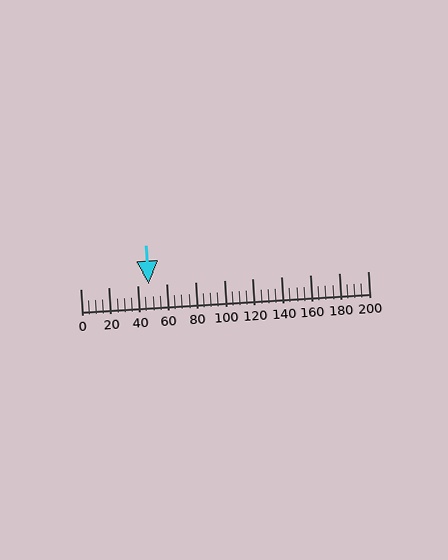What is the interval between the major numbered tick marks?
The major tick marks are spaced 20 units apart.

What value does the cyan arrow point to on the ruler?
The cyan arrow points to approximately 48.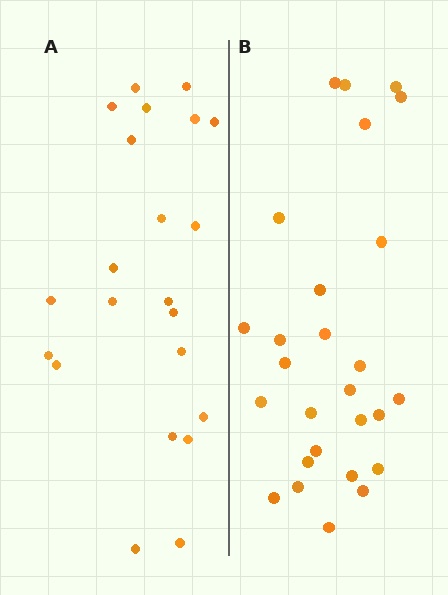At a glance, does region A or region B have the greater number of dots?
Region B (the right region) has more dots.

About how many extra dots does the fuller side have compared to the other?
Region B has about 5 more dots than region A.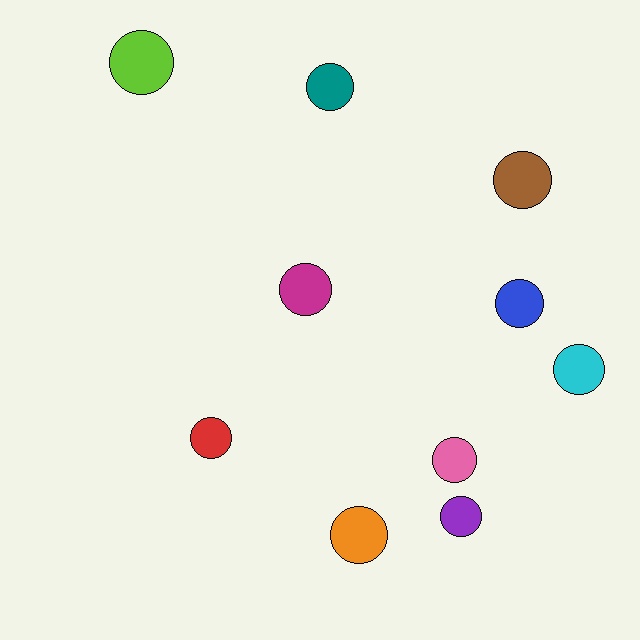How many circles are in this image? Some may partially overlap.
There are 10 circles.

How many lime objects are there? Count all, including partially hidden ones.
There is 1 lime object.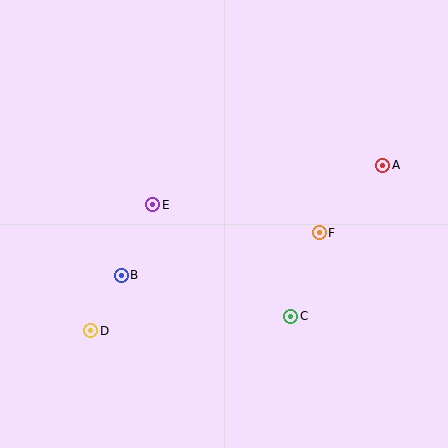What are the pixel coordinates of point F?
Point F is at (319, 233).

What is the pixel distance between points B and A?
The distance between B and A is 283 pixels.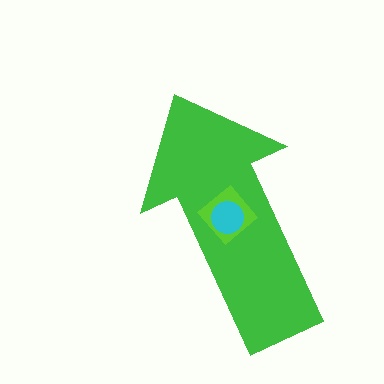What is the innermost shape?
The cyan circle.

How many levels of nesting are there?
3.